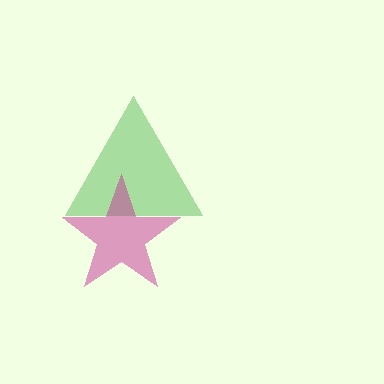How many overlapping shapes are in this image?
There are 2 overlapping shapes in the image.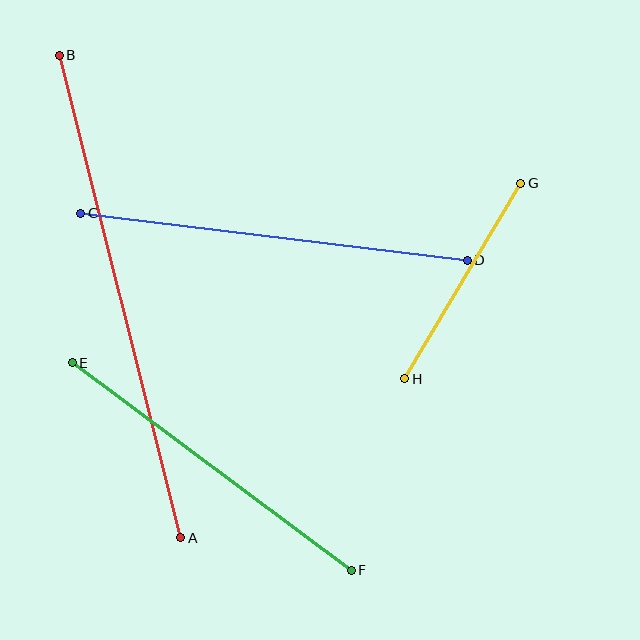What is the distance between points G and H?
The distance is approximately 227 pixels.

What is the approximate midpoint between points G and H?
The midpoint is at approximately (463, 281) pixels.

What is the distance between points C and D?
The distance is approximately 390 pixels.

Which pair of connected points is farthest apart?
Points A and B are farthest apart.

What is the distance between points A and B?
The distance is approximately 497 pixels.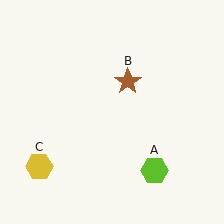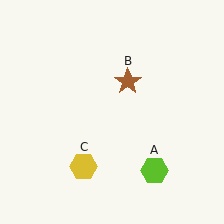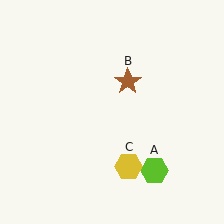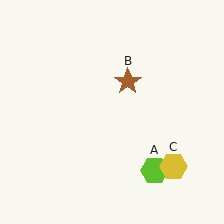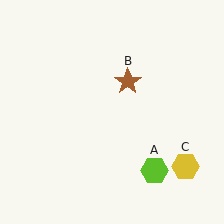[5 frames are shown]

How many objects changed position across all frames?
1 object changed position: yellow hexagon (object C).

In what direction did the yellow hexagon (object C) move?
The yellow hexagon (object C) moved right.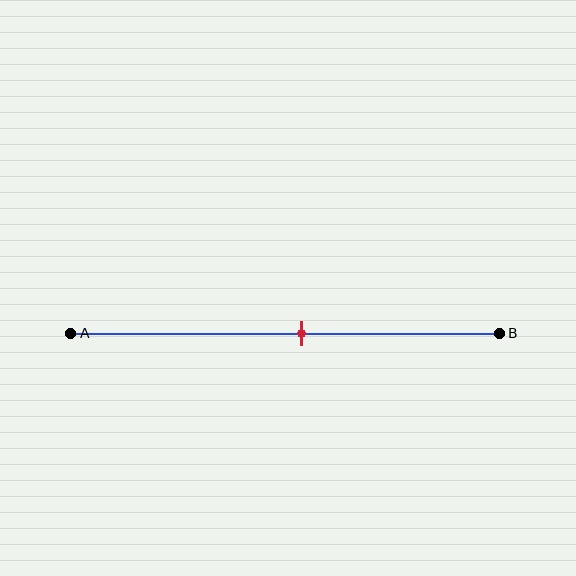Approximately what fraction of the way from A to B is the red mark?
The red mark is approximately 55% of the way from A to B.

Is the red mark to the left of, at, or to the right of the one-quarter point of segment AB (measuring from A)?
The red mark is to the right of the one-quarter point of segment AB.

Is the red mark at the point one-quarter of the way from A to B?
No, the mark is at about 55% from A, not at the 25% one-quarter point.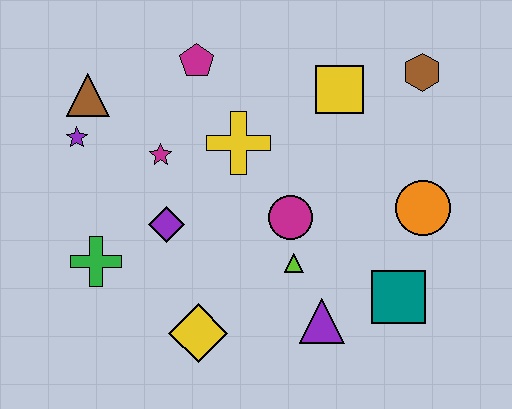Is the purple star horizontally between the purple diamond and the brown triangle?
No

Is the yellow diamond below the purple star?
Yes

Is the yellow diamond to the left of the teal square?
Yes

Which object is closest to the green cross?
The purple diamond is closest to the green cross.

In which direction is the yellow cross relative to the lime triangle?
The yellow cross is above the lime triangle.